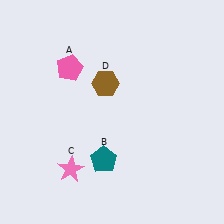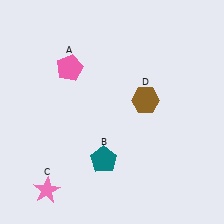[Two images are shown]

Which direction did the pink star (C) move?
The pink star (C) moved left.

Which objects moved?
The objects that moved are: the pink star (C), the brown hexagon (D).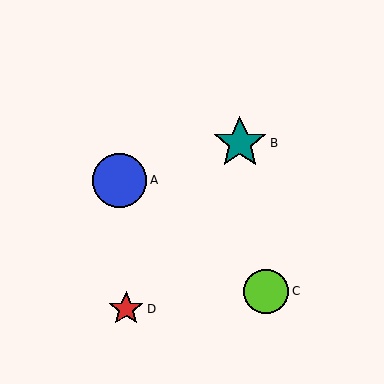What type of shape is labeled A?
Shape A is a blue circle.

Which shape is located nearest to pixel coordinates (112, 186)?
The blue circle (labeled A) at (120, 180) is nearest to that location.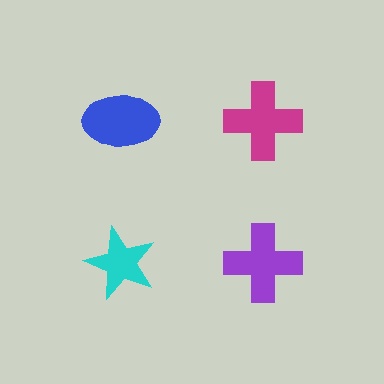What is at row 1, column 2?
A magenta cross.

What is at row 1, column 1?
A blue ellipse.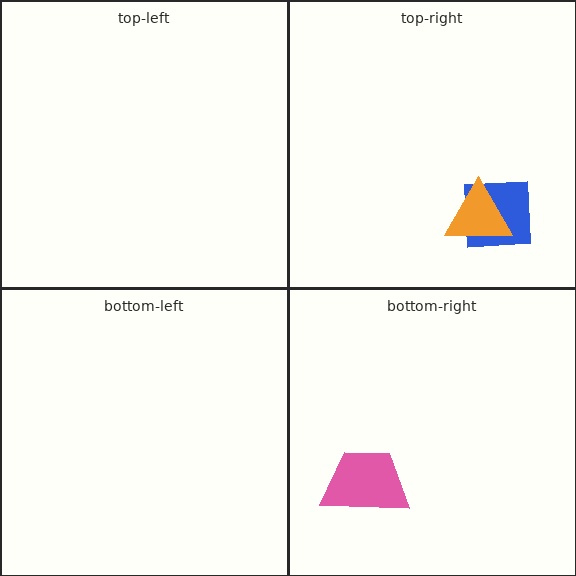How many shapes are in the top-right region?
2.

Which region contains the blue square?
The top-right region.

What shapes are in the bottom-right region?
The pink trapezoid.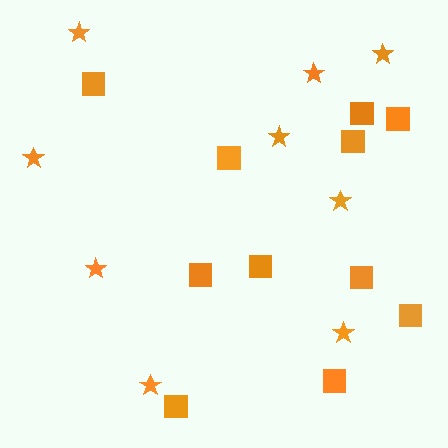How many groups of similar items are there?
There are 2 groups: one group of squares (11) and one group of stars (9).